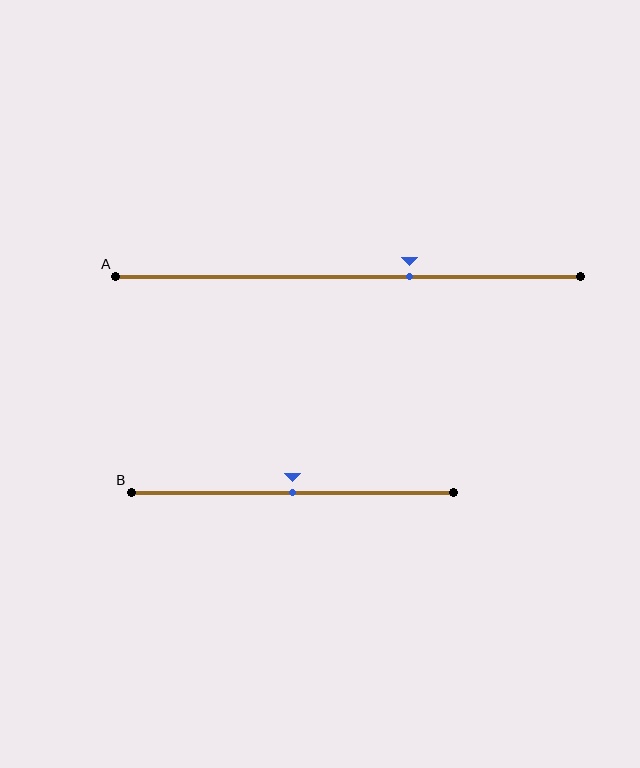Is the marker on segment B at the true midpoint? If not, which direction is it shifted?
Yes, the marker on segment B is at the true midpoint.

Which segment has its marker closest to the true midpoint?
Segment B has its marker closest to the true midpoint.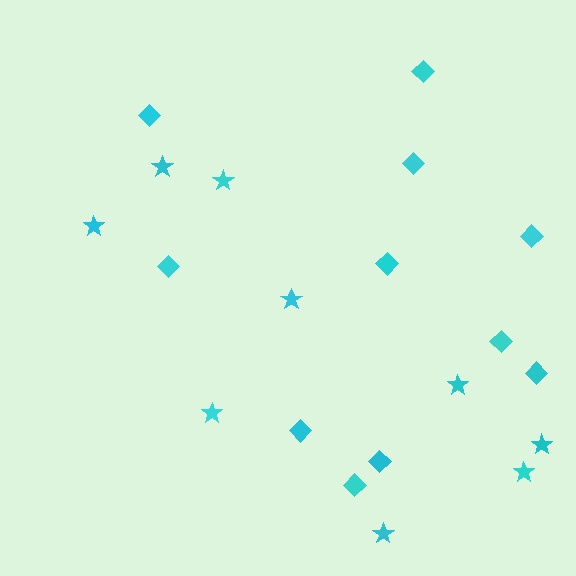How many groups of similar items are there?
There are 2 groups: one group of stars (9) and one group of diamonds (11).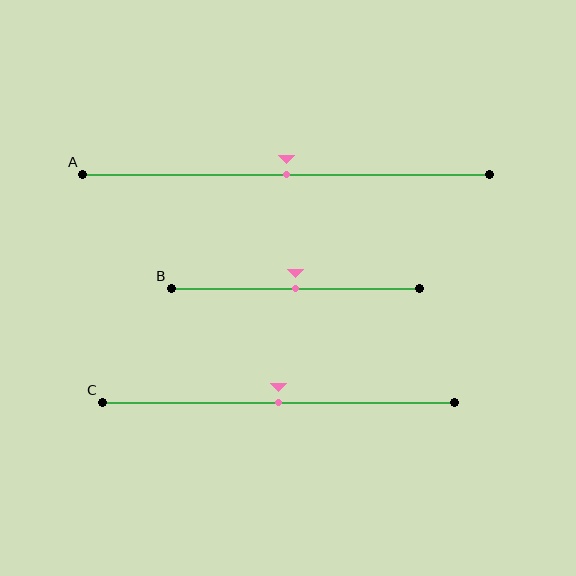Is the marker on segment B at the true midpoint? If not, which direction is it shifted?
Yes, the marker on segment B is at the true midpoint.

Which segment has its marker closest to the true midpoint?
Segment A has its marker closest to the true midpoint.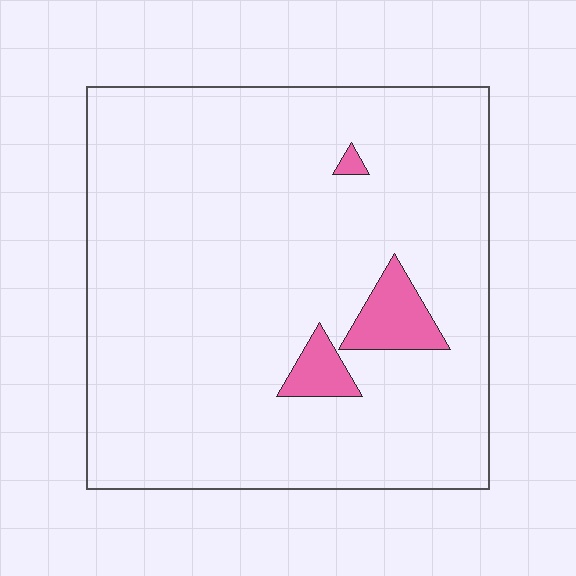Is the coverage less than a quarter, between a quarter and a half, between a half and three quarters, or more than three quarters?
Less than a quarter.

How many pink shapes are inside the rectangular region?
3.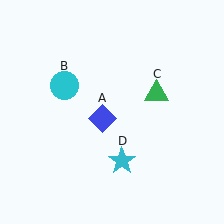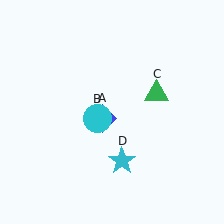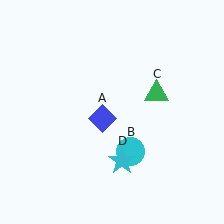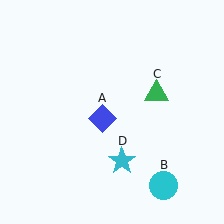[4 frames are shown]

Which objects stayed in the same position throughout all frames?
Blue diamond (object A) and green triangle (object C) and cyan star (object D) remained stationary.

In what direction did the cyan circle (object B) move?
The cyan circle (object B) moved down and to the right.